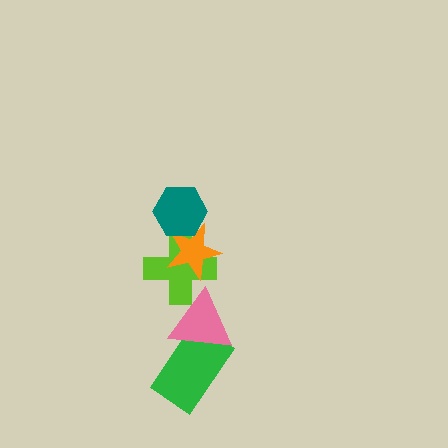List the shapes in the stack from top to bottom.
From top to bottom: the teal hexagon, the orange star, the lime cross, the pink triangle, the green rectangle.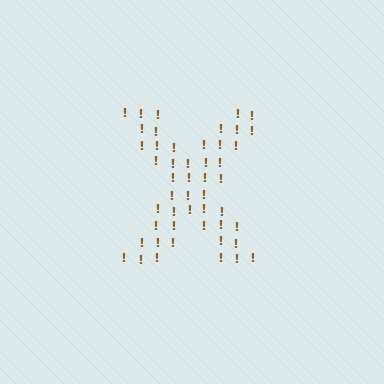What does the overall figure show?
The overall figure shows the letter X.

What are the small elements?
The small elements are exclamation marks.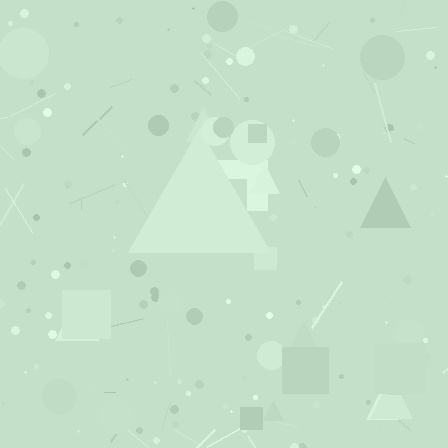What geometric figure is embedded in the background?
A triangle is embedded in the background.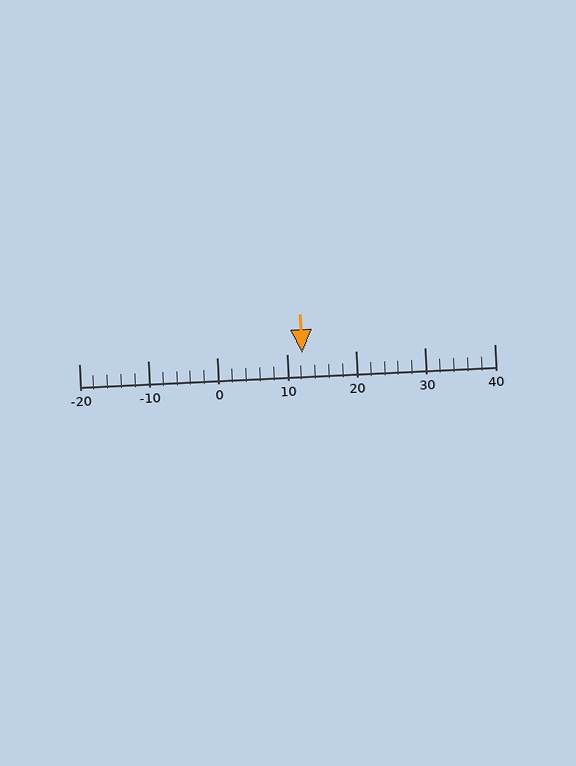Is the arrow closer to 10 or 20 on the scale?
The arrow is closer to 10.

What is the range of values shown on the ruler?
The ruler shows values from -20 to 40.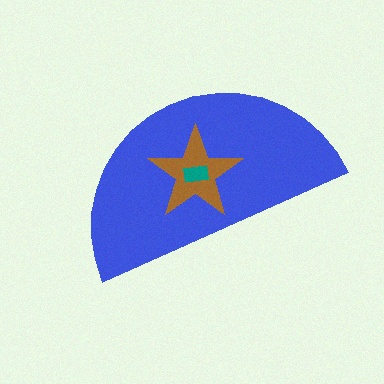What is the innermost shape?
The teal rectangle.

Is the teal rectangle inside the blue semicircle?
Yes.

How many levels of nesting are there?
3.